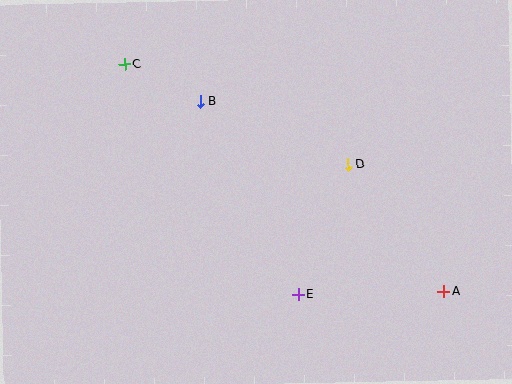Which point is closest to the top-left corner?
Point C is closest to the top-left corner.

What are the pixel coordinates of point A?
Point A is at (444, 292).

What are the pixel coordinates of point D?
Point D is at (348, 164).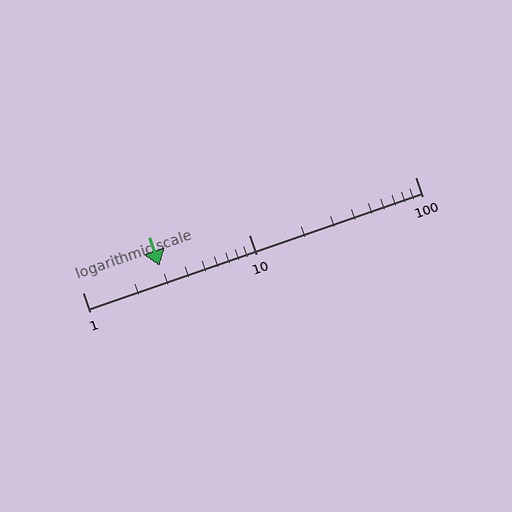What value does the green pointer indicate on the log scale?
The pointer indicates approximately 2.9.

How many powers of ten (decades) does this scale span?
The scale spans 2 decades, from 1 to 100.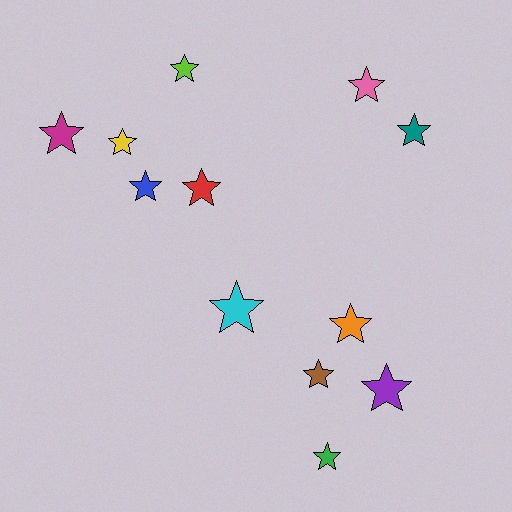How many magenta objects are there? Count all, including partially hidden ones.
There is 1 magenta object.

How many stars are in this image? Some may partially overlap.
There are 12 stars.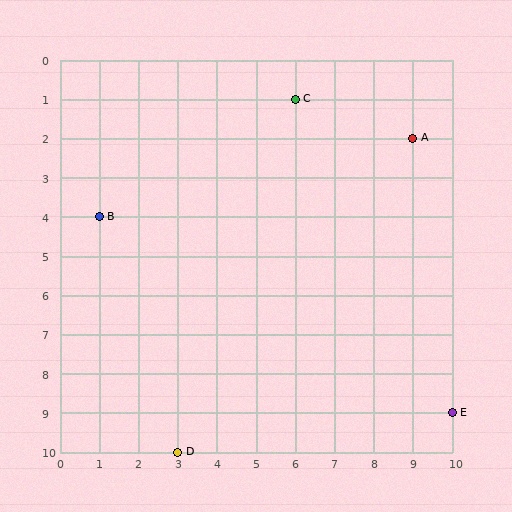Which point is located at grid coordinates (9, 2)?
Point A is at (9, 2).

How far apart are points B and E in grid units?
Points B and E are 9 columns and 5 rows apart (about 10.3 grid units diagonally).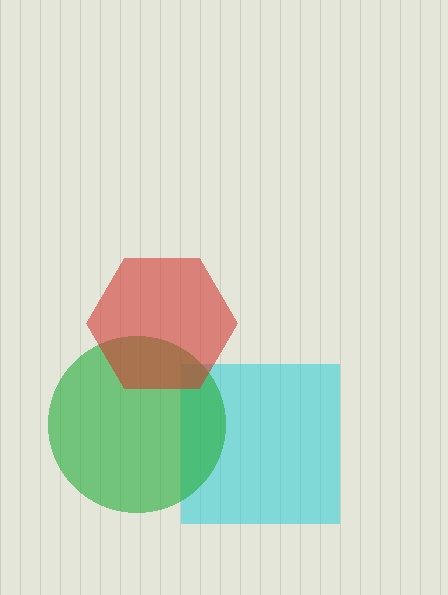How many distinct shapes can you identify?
There are 3 distinct shapes: a cyan square, a green circle, a red hexagon.